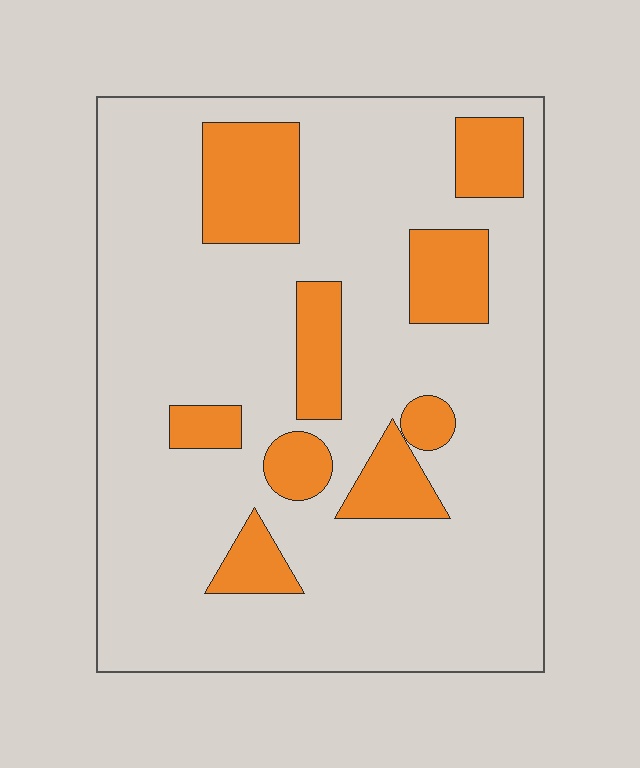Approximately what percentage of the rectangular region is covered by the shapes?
Approximately 20%.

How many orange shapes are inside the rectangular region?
9.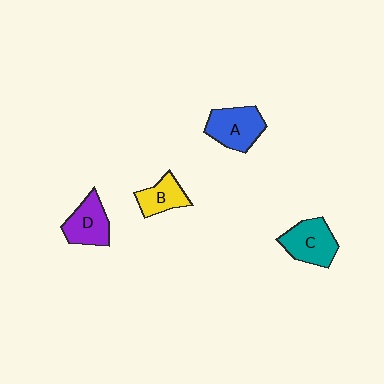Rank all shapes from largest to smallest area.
From largest to smallest: A (blue), C (teal), D (purple), B (yellow).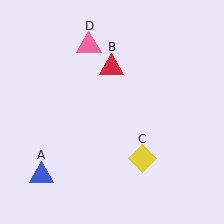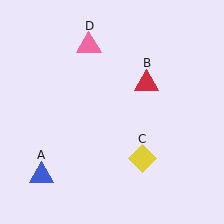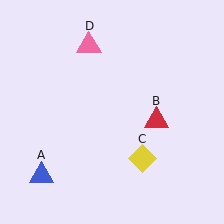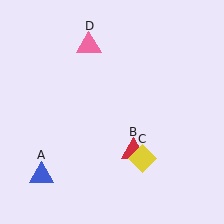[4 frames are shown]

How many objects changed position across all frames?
1 object changed position: red triangle (object B).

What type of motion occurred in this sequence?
The red triangle (object B) rotated clockwise around the center of the scene.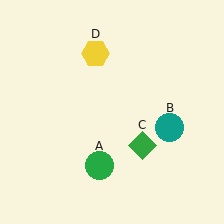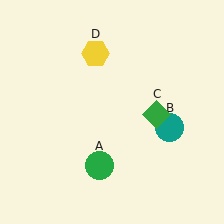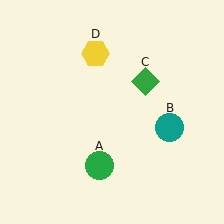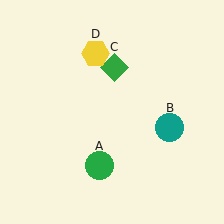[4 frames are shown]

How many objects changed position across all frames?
1 object changed position: green diamond (object C).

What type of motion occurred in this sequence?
The green diamond (object C) rotated counterclockwise around the center of the scene.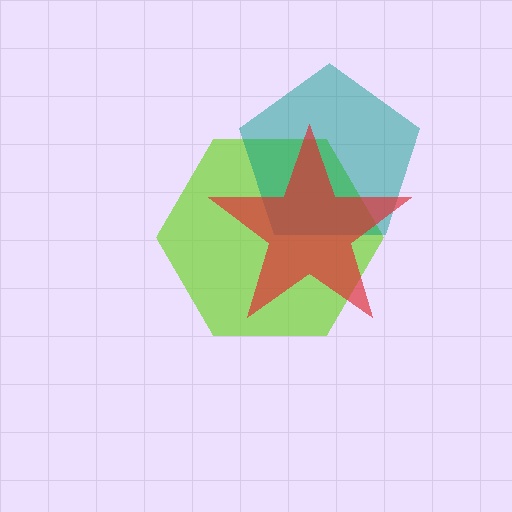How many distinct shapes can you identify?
There are 3 distinct shapes: a lime hexagon, a teal pentagon, a red star.